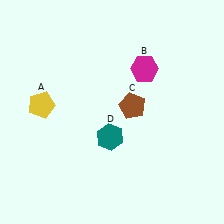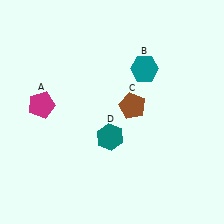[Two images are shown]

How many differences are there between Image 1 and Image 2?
There are 2 differences between the two images.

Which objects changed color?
A changed from yellow to magenta. B changed from magenta to teal.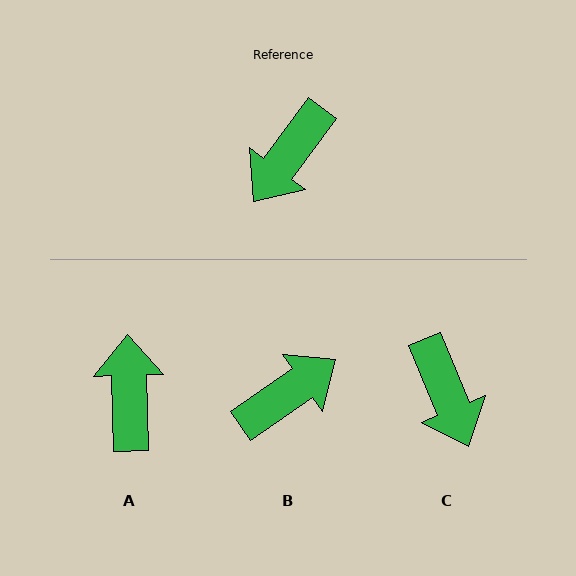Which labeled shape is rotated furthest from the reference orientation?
B, about 161 degrees away.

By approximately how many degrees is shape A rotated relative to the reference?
Approximately 142 degrees clockwise.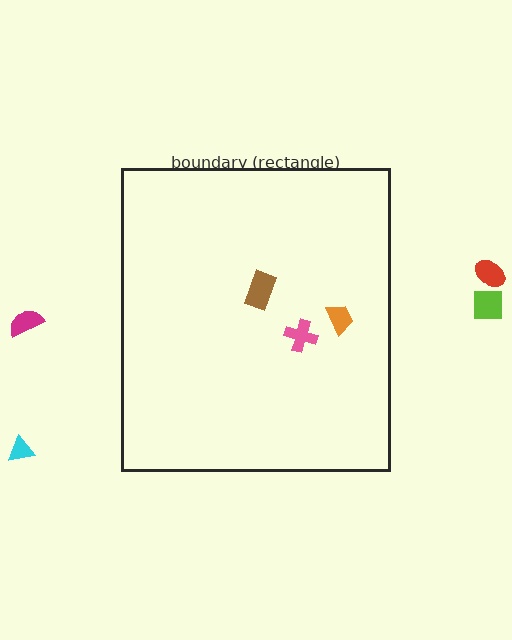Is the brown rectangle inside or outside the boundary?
Inside.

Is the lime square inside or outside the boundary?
Outside.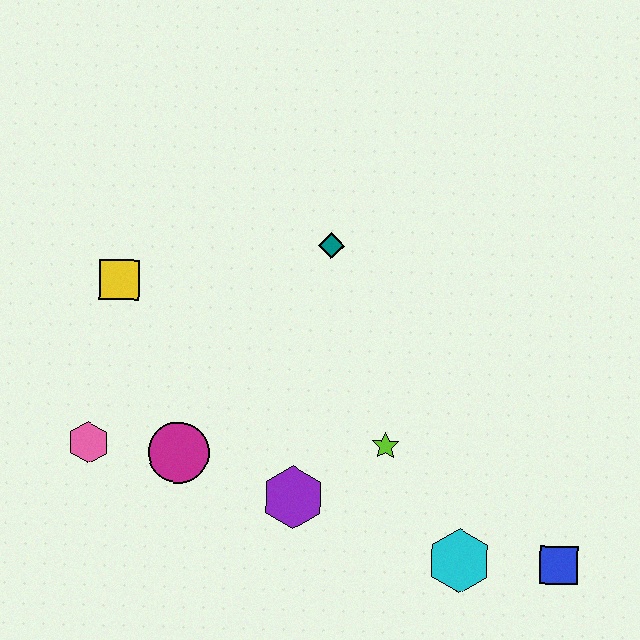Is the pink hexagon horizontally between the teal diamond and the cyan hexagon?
No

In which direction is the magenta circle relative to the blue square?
The magenta circle is to the left of the blue square.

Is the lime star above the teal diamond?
No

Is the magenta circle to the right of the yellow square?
Yes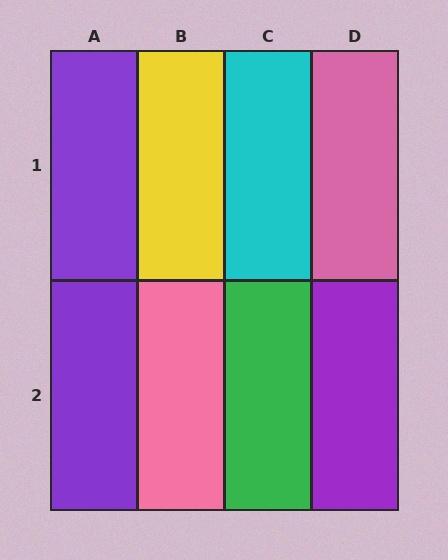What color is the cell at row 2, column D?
Purple.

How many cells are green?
1 cell is green.